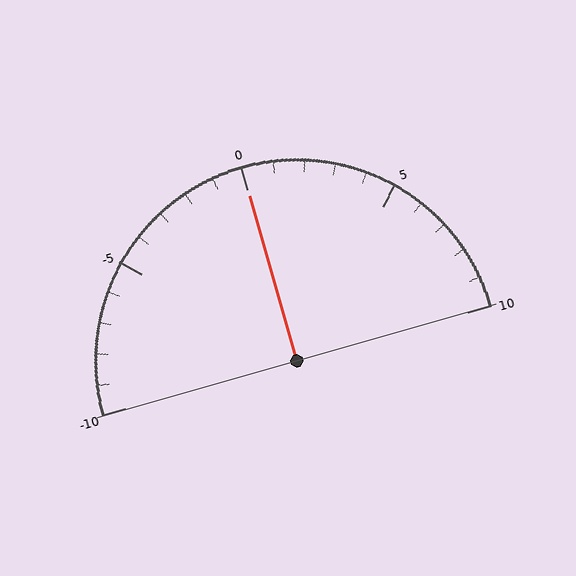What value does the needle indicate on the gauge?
The needle indicates approximately 0.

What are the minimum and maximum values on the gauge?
The gauge ranges from -10 to 10.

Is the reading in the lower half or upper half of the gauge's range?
The reading is in the upper half of the range (-10 to 10).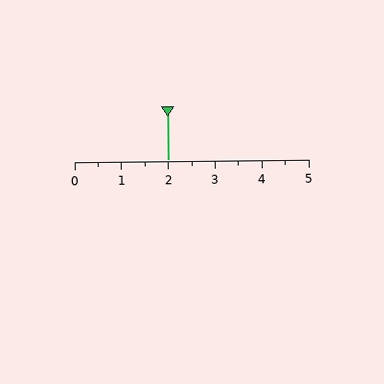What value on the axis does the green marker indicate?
The marker indicates approximately 2.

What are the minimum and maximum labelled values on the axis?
The axis runs from 0 to 5.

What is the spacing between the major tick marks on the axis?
The major ticks are spaced 1 apart.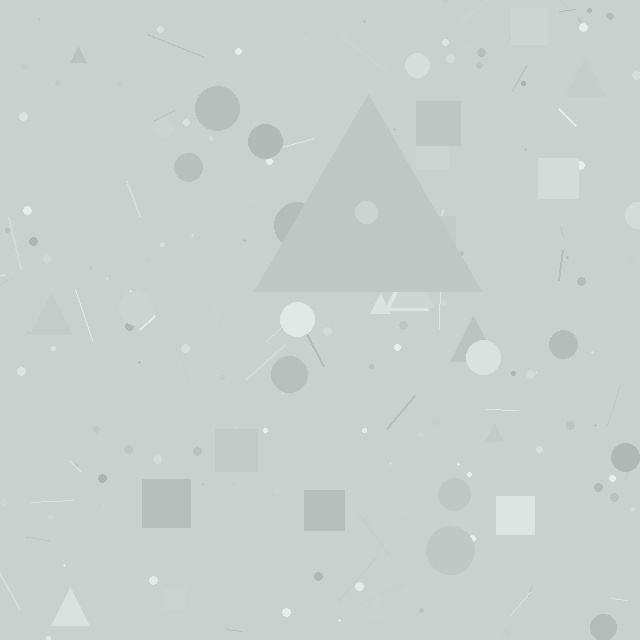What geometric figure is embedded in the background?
A triangle is embedded in the background.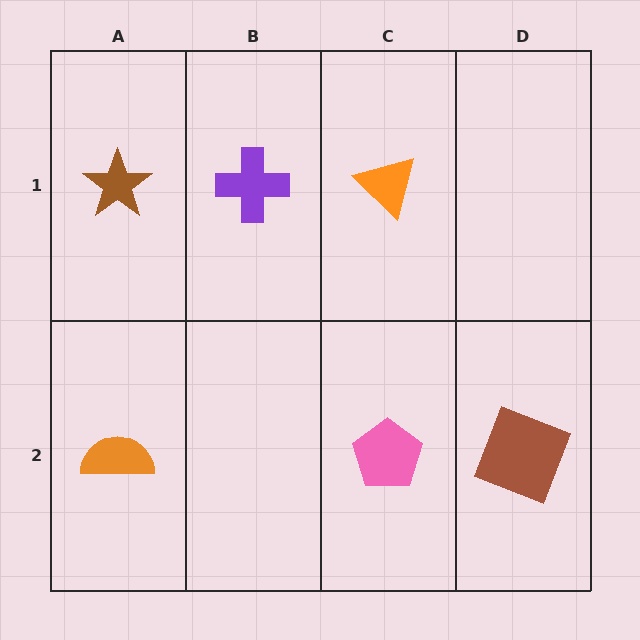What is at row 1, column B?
A purple cross.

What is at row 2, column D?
A brown square.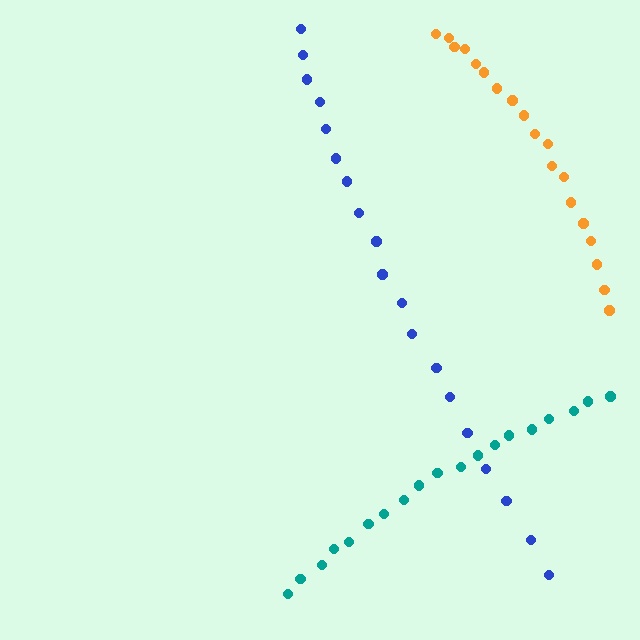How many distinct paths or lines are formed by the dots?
There are 3 distinct paths.